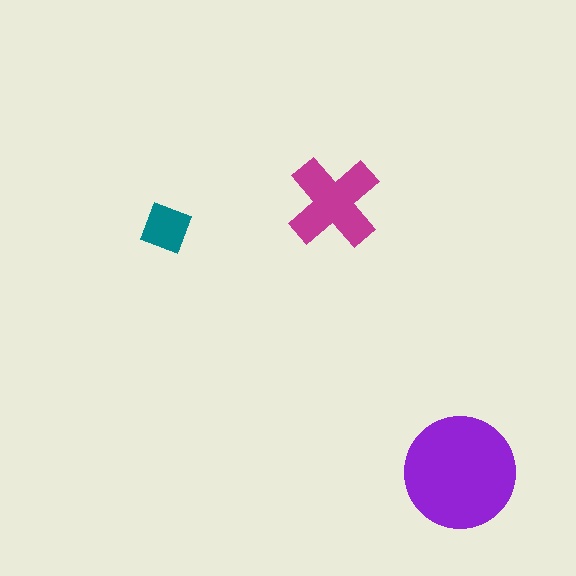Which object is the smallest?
The teal diamond.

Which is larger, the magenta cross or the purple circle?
The purple circle.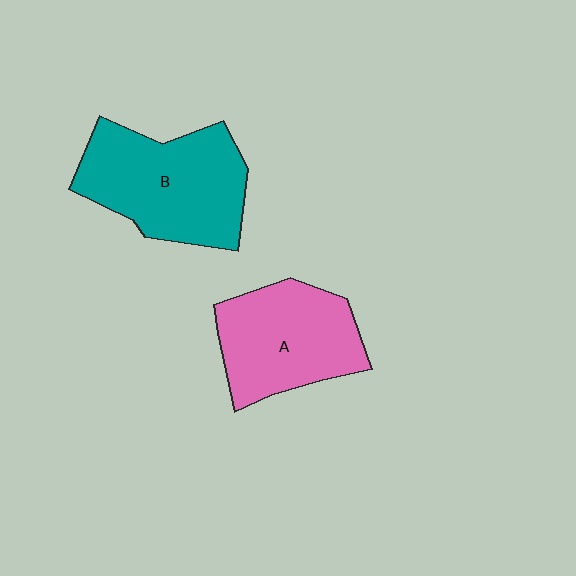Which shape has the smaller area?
Shape A (pink).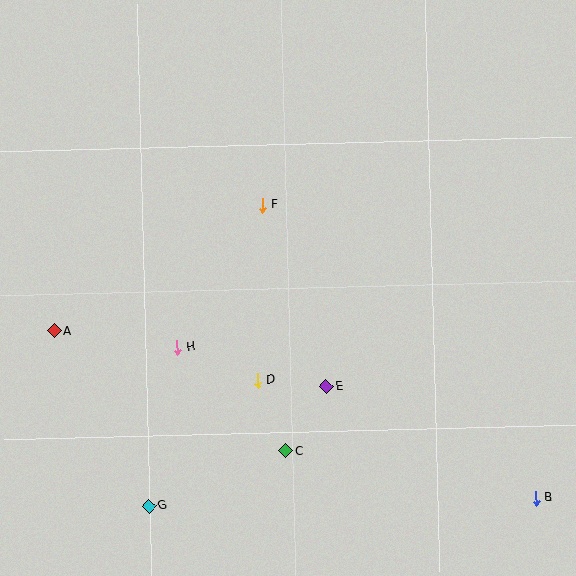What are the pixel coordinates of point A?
Point A is at (54, 331).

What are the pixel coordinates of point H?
Point H is at (177, 347).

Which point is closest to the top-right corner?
Point F is closest to the top-right corner.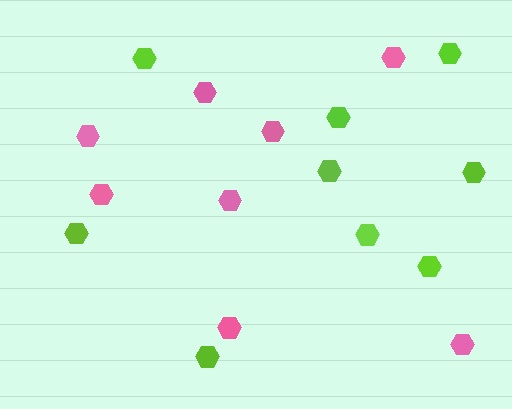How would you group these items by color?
There are 2 groups: one group of pink hexagons (8) and one group of lime hexagons (9).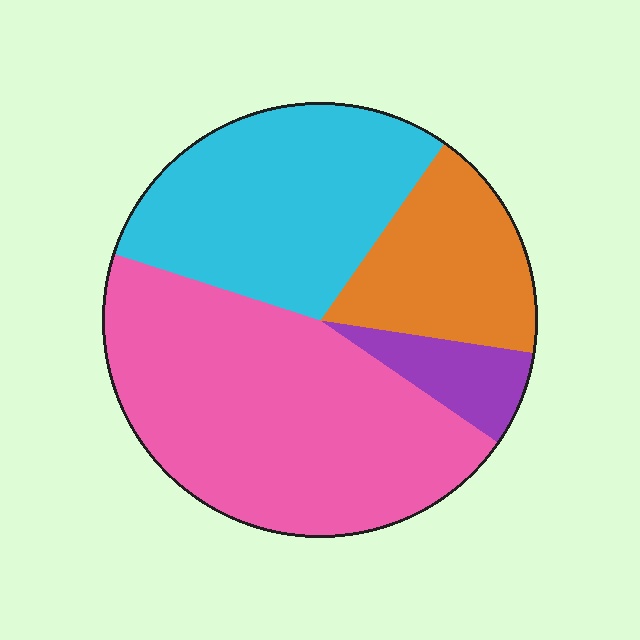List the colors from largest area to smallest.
From largest to smallest: pink, cyan, orange, purple.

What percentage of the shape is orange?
Orange takes up about one sixth (1/6) of the shape.